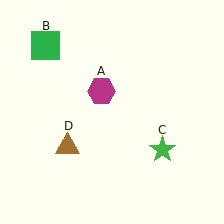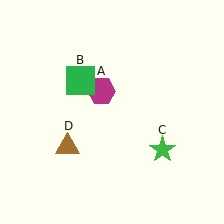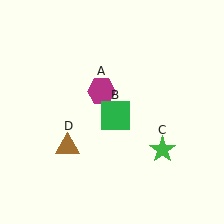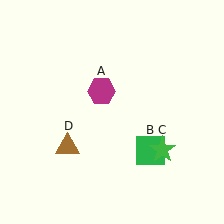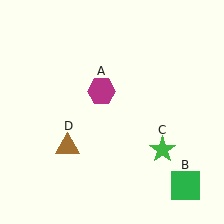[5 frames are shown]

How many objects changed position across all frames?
1 object changed position: green square (object B).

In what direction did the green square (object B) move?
The green square (object B) moved down and to the right.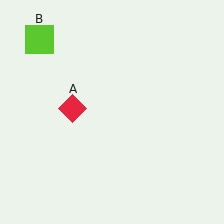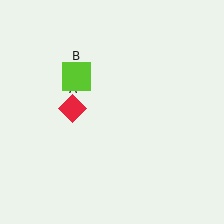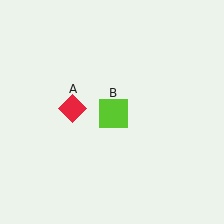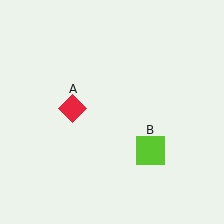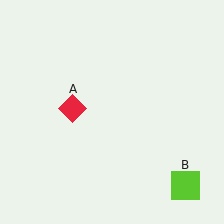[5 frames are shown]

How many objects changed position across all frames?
1 object changed position: lime square (object B).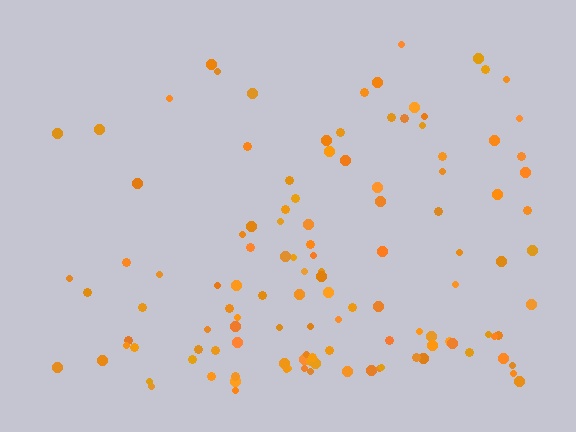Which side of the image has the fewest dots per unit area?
The top.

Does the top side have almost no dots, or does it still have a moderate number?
Still a moderate number, just noticeably fewer than the bottom.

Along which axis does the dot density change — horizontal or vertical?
Vertical.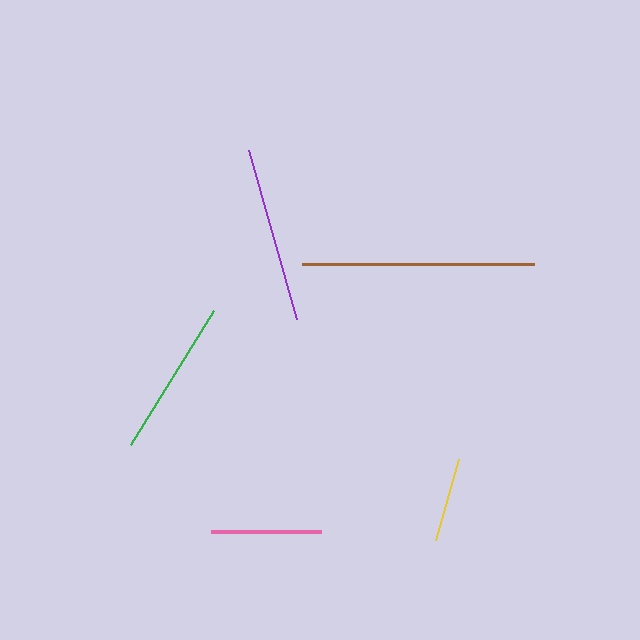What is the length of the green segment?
The green segment is approximately 158 pixels long.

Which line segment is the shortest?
The yellow line is the shortest at approximately 84 pixels.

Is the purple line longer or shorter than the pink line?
The purple line is longer than the pink line.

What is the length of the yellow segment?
The yellow segment is approximately 84 pixels long.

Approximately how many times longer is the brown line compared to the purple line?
The brown line is approximately 1.3 times the length of the purple line.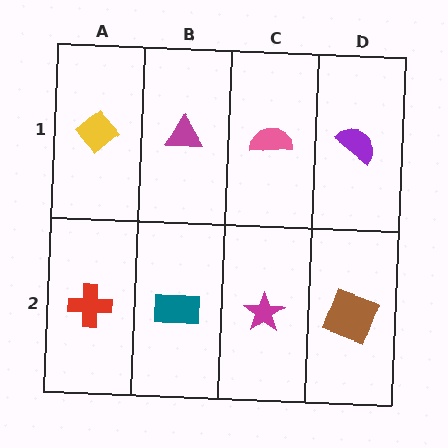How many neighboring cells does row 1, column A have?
2.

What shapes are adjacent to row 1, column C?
A magenta star (row 2, column C), a magenta triangle (row 1, column B), a purple semicircle (row 1, column D).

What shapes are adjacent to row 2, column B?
A magenta triangle (row 1, column B), a red cross (row 2, column A), a magenta star (row 2, column C).